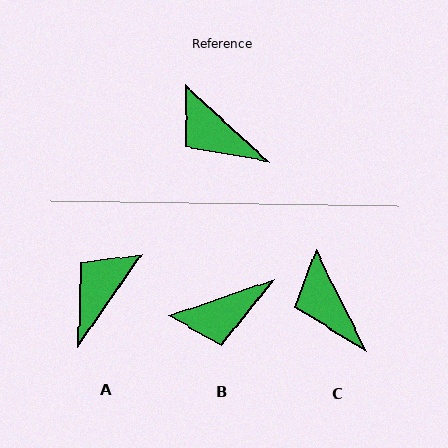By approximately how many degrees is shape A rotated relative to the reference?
Approximately 82 degrees clockwise.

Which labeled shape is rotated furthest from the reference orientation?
A, about 82 degrees away.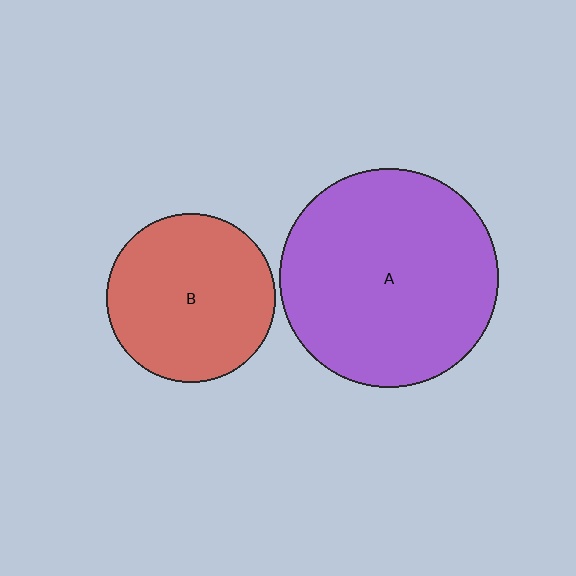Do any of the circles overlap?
No, none of the circles overlap.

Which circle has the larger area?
Circle A (purple).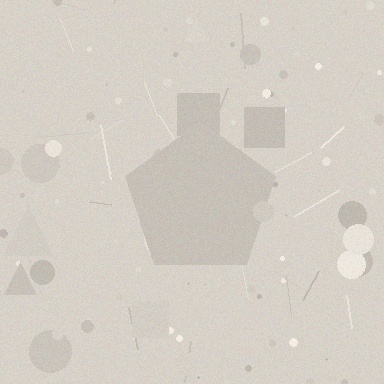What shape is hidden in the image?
A pentagon is hidden in the image.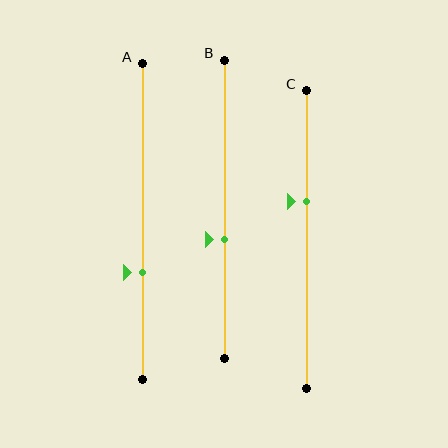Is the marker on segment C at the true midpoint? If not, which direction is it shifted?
No, the marker on segment C is shifted upward by about 13% of the segment length.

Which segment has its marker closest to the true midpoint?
Segment B has its marker closest to the true midpoint.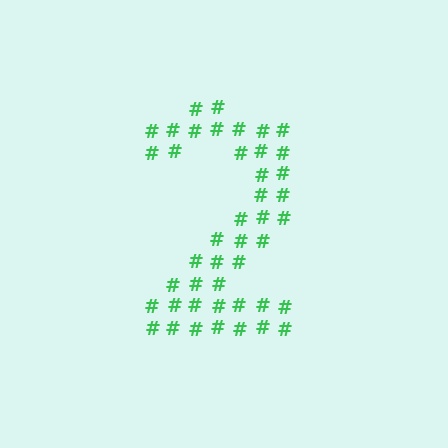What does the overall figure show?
The overall figure shows the digit 2.